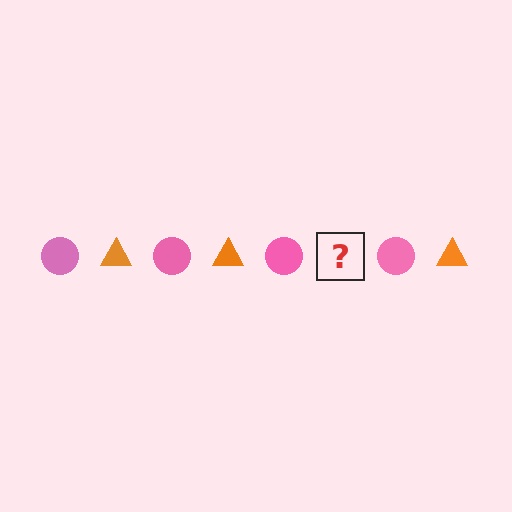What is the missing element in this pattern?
The missing element is an orange triangle.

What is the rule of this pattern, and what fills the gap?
The rule is that the pattern alternates between pink circle and orange triangle. The gap should be filled with an orange triangle.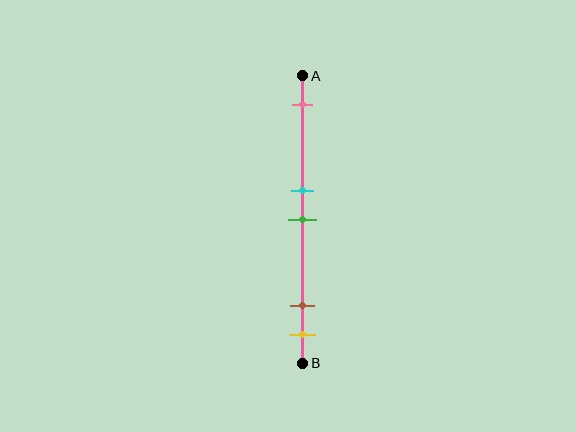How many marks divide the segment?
There are 5 marks dividing the segment.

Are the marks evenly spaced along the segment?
No, the marks are not evenly spaced.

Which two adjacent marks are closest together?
The cyan and green marks are the closest adjacent pair.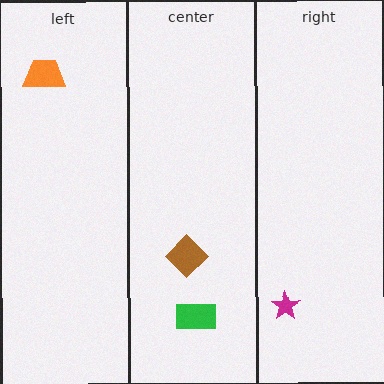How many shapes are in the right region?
1.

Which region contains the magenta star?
The right region.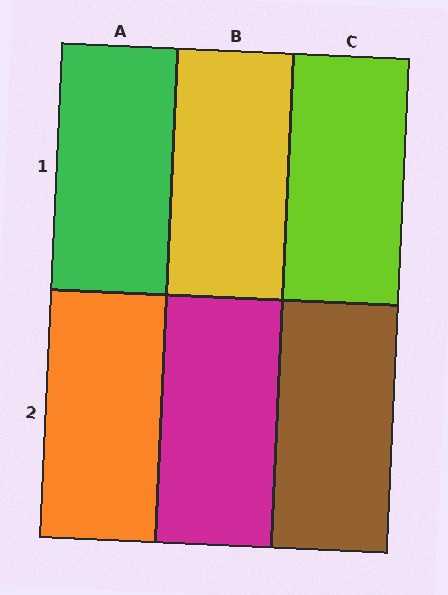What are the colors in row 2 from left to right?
Orange, magenta, brown.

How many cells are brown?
1 cell is brown.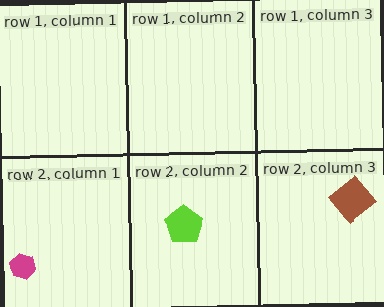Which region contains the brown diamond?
The row 2, column 3 region.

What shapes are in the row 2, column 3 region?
The brown diamond.